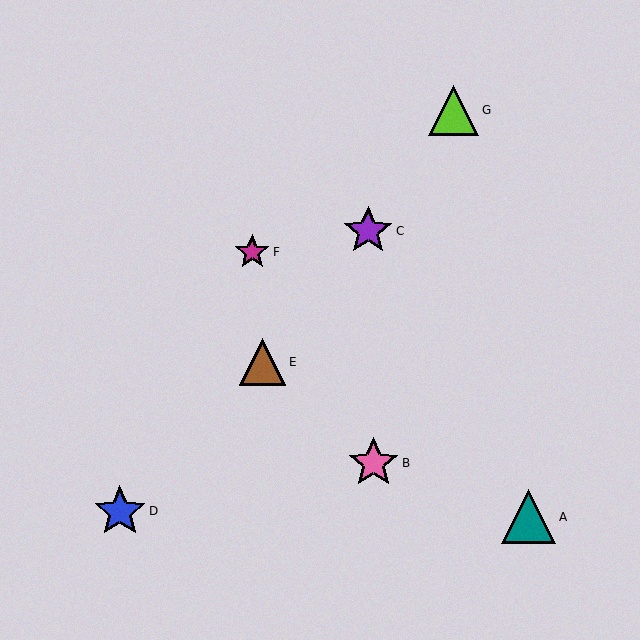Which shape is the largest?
The teal triangle (labeled A) is the largest.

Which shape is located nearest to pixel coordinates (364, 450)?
The pink star (labeled B) at (373, 463) is nearest to that location.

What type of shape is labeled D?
Shape D is a blue star.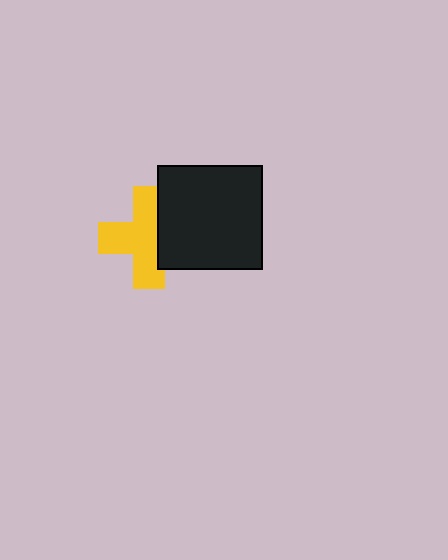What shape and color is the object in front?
The object in front is a black rectangle.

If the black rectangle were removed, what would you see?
You would see the complete yellow cross.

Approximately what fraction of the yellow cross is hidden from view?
Roughly 32% of the yellow cross is hidden behind the black rectangle.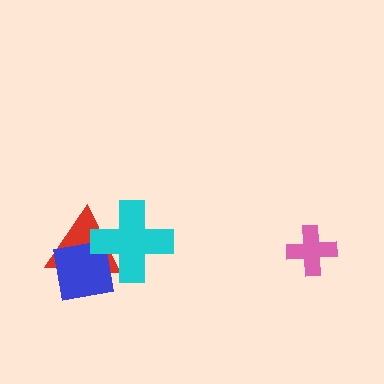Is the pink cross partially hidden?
No, no other shape covers it.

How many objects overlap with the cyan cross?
2 objects overlap with the cyan cross.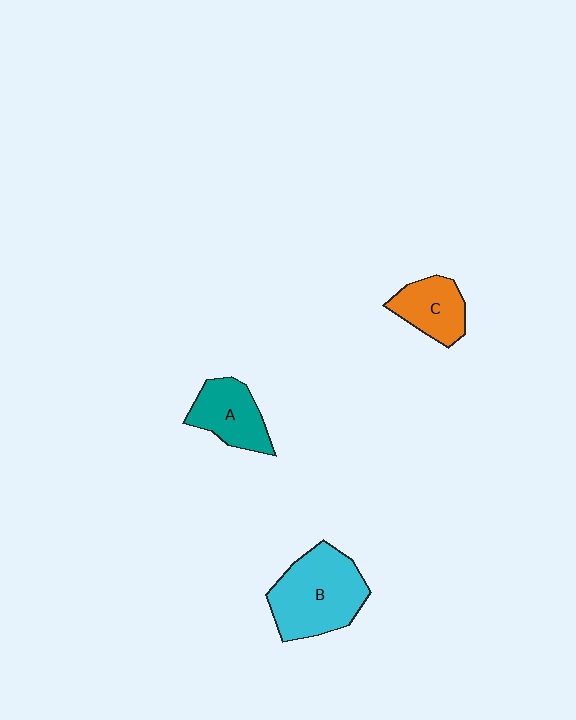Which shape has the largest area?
Shape B (cyan).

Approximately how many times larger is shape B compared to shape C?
Approximately 1.8 times.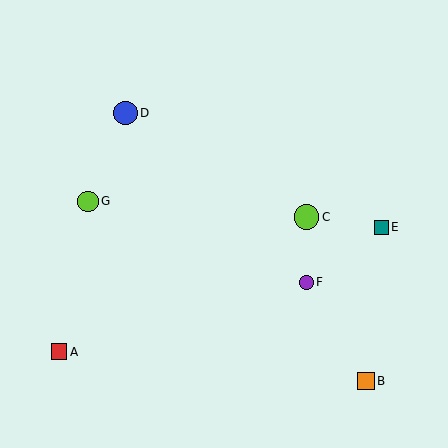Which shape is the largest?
The lime circle (labeled C) is the largest.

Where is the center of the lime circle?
The center of the lime circle is at (88, 201).